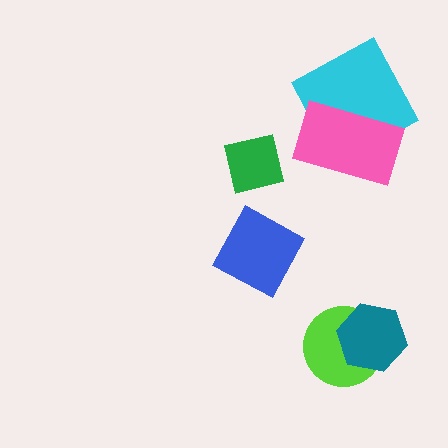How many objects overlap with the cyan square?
1 object overlaps with the cyan square.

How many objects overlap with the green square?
0 objects overlap with the green square.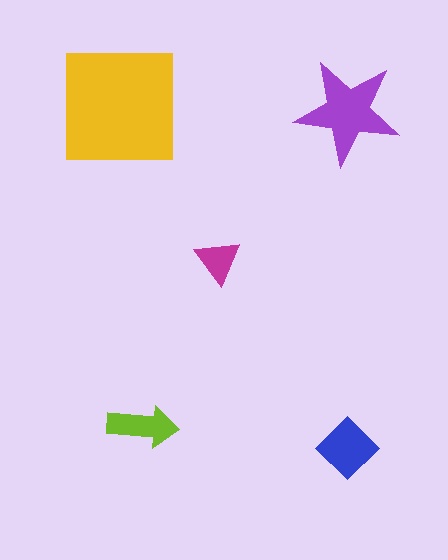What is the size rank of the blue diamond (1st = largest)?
3rd.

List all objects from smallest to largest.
The magenta triangle, the lime arrow, the blue diamond, the purple star, the yellow square.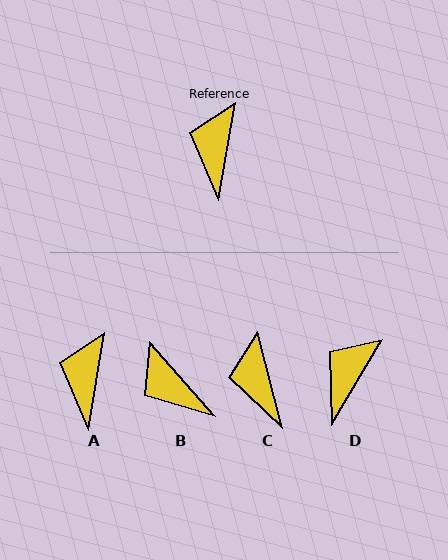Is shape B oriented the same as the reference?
No, it is off by about 51 degrees.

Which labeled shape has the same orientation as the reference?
A.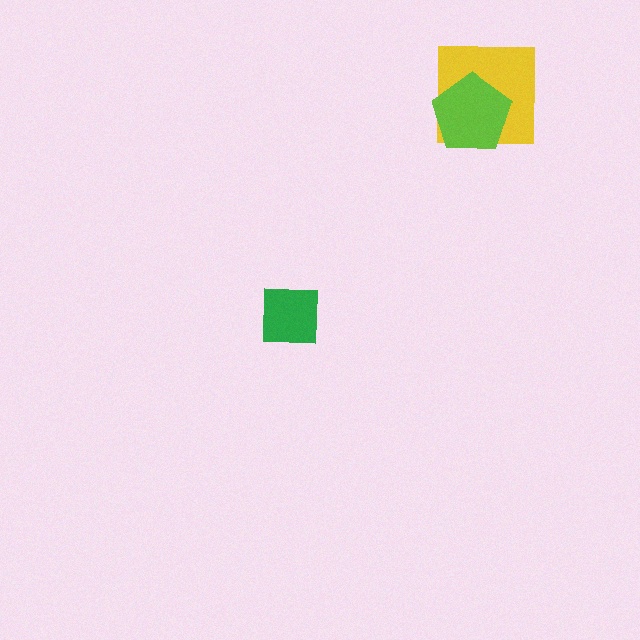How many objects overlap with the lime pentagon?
1 object overlaps with the lime pentagon.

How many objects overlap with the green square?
0 objects overlap with the green square.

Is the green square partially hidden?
No, no other shape covers it.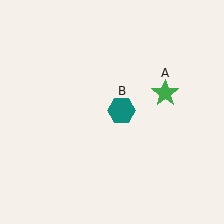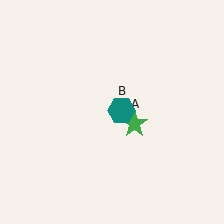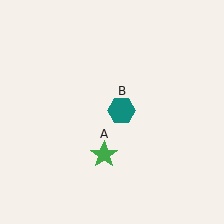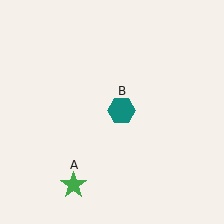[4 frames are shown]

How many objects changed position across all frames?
1 object changed position: green star (object A).